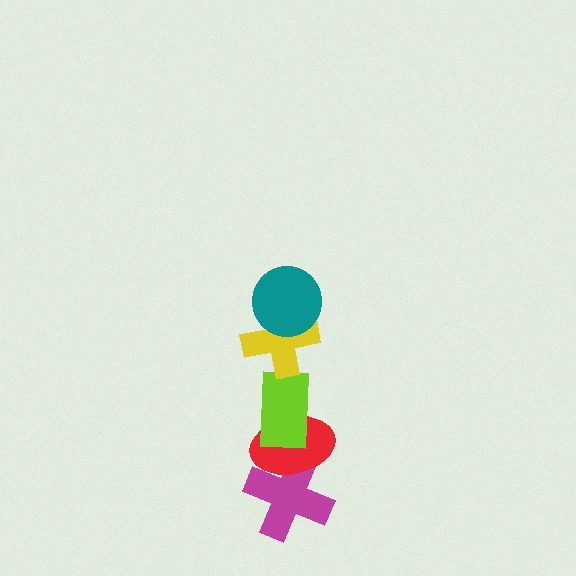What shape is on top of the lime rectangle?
The yellow cross is on top of the lime rectangle.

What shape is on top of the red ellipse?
The lime rectangle is on top of the red ellipse.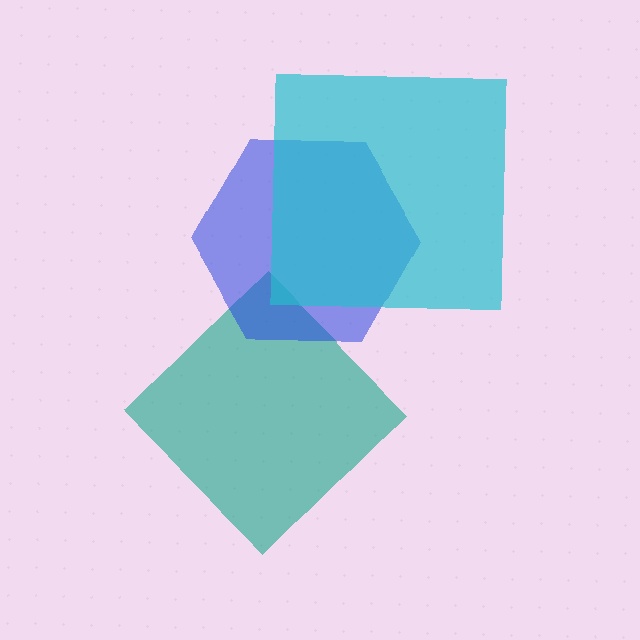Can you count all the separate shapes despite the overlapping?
Yes, there are 3 separate shapes.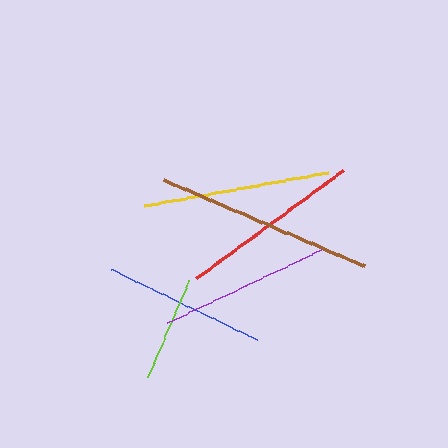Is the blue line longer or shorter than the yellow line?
The yellow line is longer than the blue line.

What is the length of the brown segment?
The brown segment is approximately 219 pixels long.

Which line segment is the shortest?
The lime line is the shortest at approximately 105 pixels.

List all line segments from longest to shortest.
From longest to shortest: brown, yellow, red, purple, blue, lime.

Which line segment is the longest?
The brown line is the longest at approximately 219 pixels.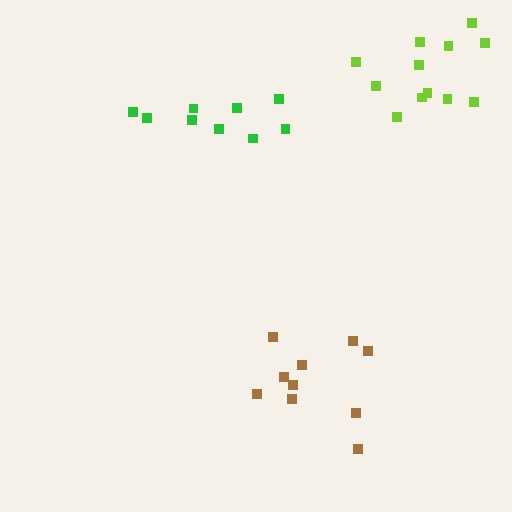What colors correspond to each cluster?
The clusters are colored: green, lime, brown.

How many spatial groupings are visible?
There are 3 spatial groupings.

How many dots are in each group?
Group 1: 9 dots, Group 2: 12 dots, Group 3: 10 dots (31 total).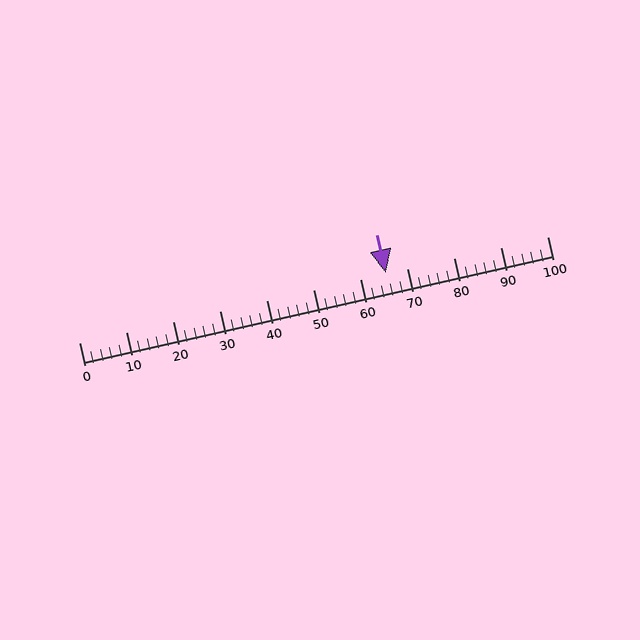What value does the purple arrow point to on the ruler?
The purple arrow points to approximately 66.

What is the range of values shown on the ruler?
The ruler shows values from 0 to 100.